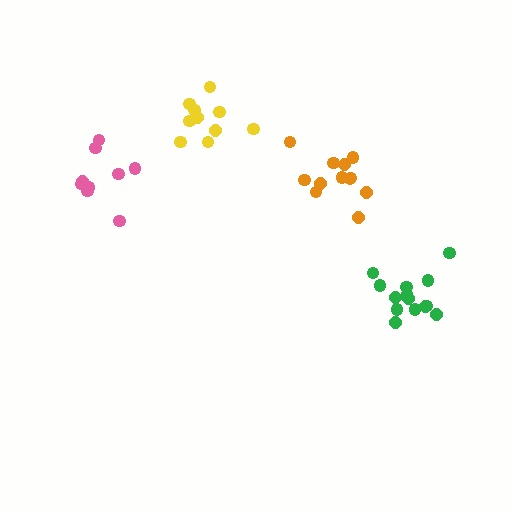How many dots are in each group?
Group 1: 10 dots, Group 2: 12 dots, Group 3: 9 dots, Group 4: 14 dots (45 total).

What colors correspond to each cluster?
The clusters are colored: yellow, orange, pink, green.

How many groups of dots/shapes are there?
There are 4 groups.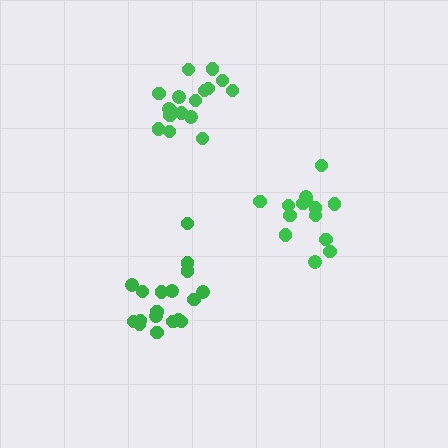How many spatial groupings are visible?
There are 3 spatial groupings.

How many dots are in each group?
Group 1: 17 dots, Group 2: 14 dots, Group 3: 18 dots (49 total).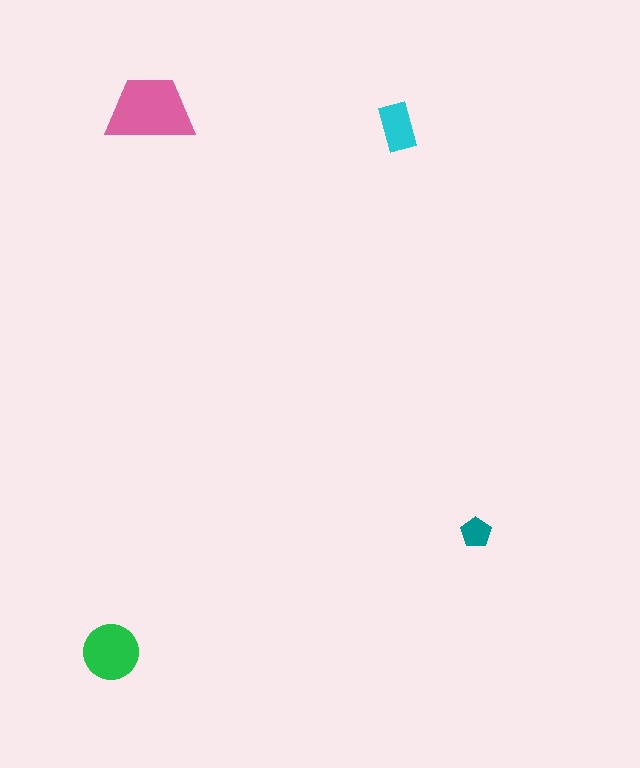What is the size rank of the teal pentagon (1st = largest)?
4th.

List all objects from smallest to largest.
The teal pentagon, the cyan rectangle, the green circle, the pink trapezoid.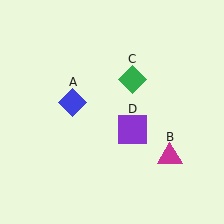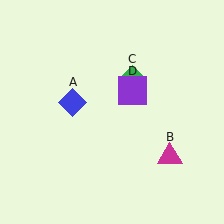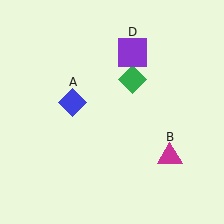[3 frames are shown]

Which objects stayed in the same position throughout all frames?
Blue diamond (object A) and magenta triangle (object B) and green diamond (object C) remained stationary.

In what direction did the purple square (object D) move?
The purple square (object D) moved up.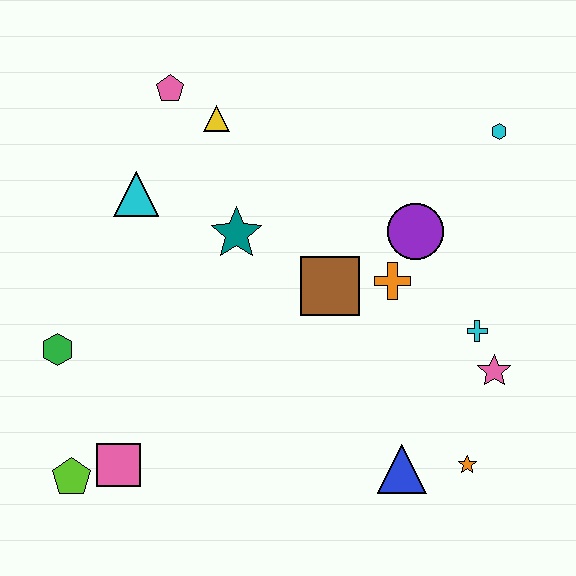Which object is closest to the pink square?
The lime pentagon is closest to the pink square.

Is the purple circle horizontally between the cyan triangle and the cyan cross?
Yes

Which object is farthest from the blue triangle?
The pink pentagon is farthest from the blue triangle.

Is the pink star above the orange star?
Yes